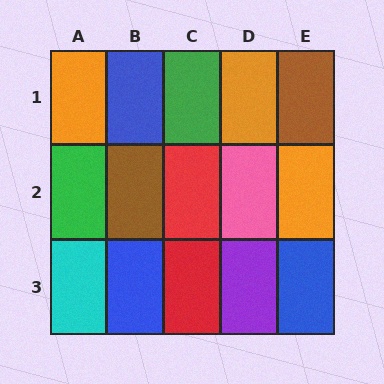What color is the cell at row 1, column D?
Orange.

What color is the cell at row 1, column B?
Blue.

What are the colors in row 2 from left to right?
Green, brown, red, pink, orange.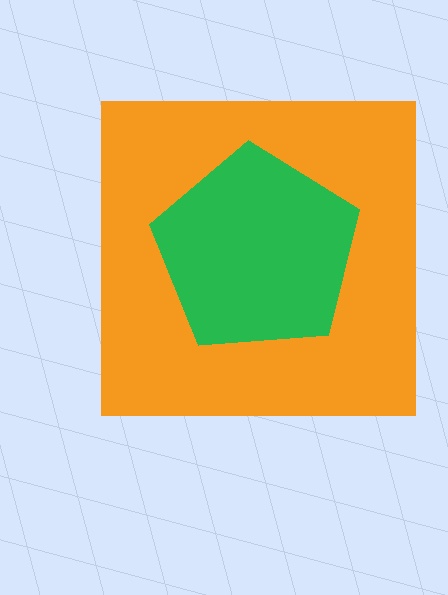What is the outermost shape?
The orange square.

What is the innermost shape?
The green pentagon.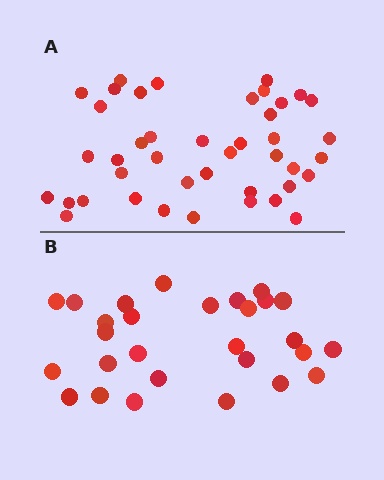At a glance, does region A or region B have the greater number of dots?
Region A (the top region) has more dots.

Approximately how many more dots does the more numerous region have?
Region A has approximately 15 more dots than region B.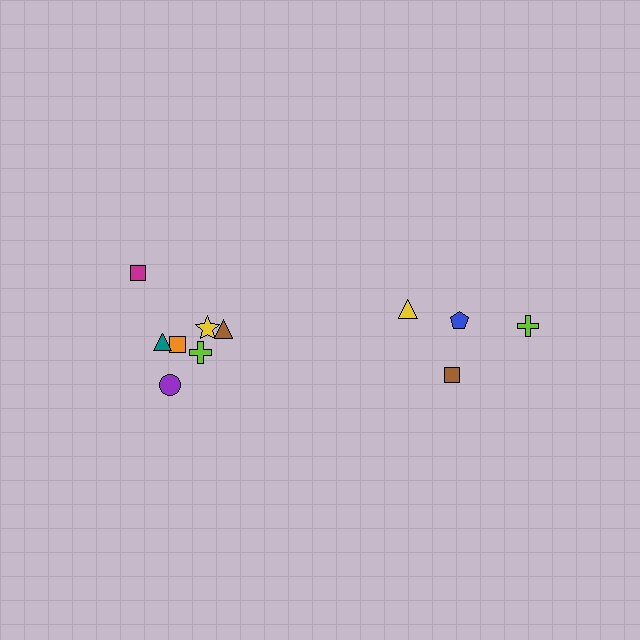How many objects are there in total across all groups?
There are 11 objects.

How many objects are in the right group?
There are 4 objects.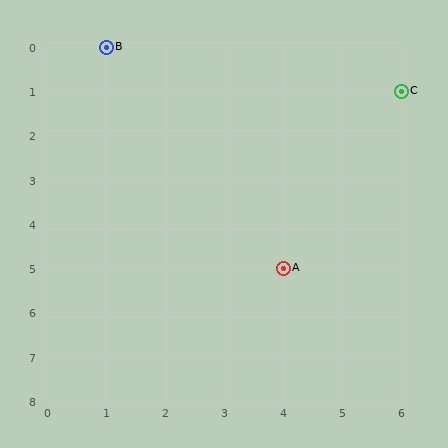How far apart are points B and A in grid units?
Points B and A are 3 columns and 5 rows apart (about 5.8 grid units diagonally).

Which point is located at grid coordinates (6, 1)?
Point C is at (6, 1).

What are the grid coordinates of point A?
Point A is at grid coordinates (4, 5).